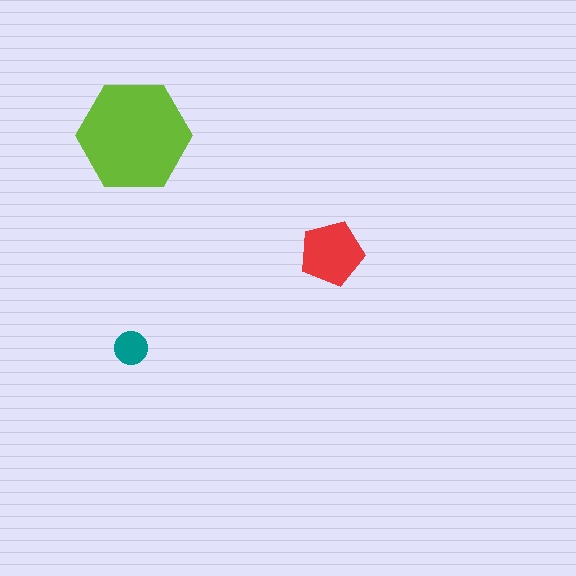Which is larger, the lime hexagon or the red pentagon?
The lime hexagon.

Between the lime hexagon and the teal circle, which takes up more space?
The lime hexagon.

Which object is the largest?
The lime hexagon.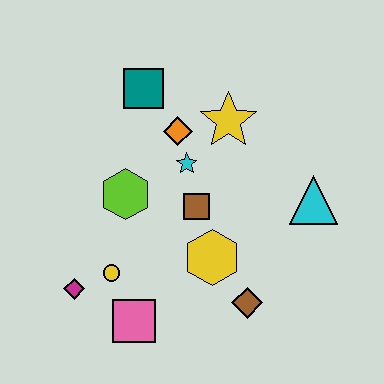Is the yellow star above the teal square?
No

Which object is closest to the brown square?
The cyan star is closest to the brown square.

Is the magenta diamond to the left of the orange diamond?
Yes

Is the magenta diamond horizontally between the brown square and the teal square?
No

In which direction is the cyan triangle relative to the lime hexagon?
The cyan triangle is to the right of the lime hexagon.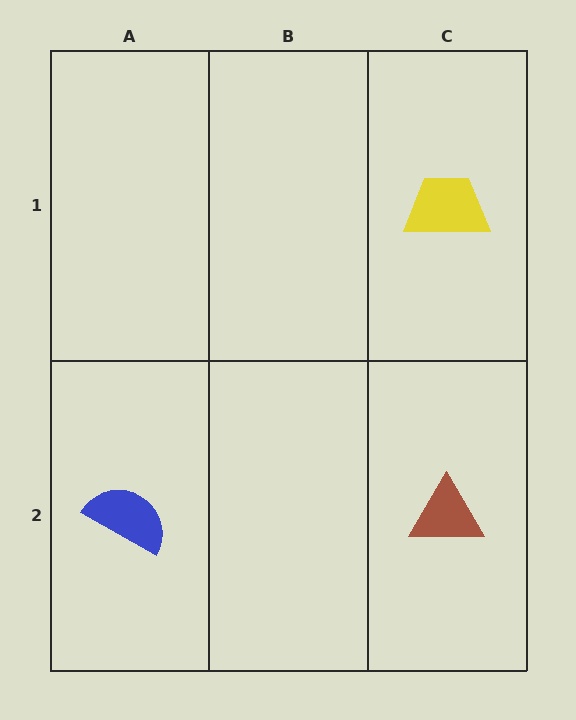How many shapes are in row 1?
1 shape.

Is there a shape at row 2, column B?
No, that cell is empty.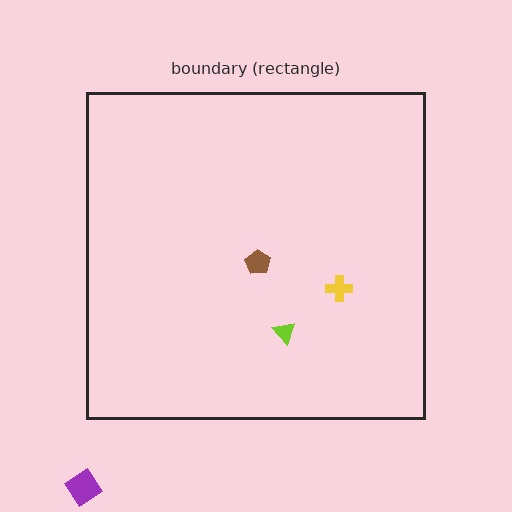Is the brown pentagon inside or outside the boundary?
Inside.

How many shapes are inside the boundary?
3 inside, 1 outside.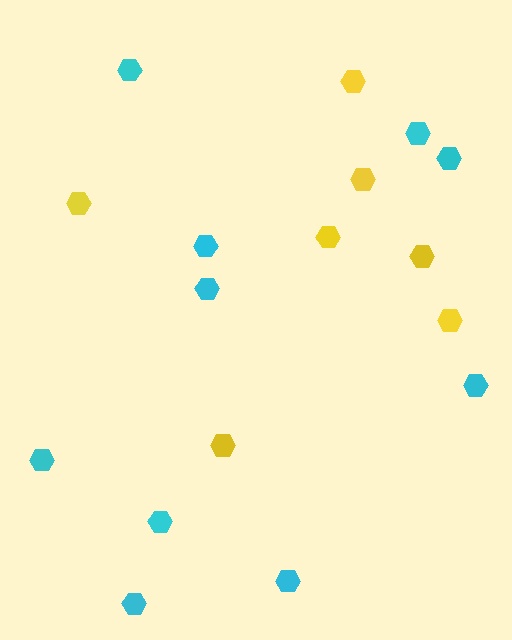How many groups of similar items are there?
There are 2 groups: one group of yellow hexagons (7) and one group of cyan hexagons (10).